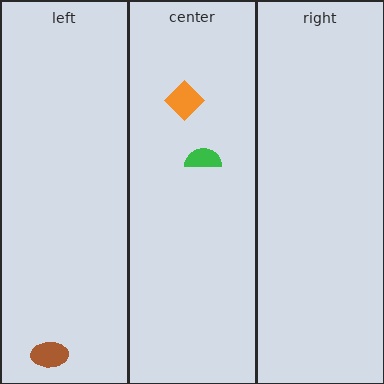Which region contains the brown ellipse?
The left region.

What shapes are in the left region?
The brown ellipse.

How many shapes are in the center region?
2.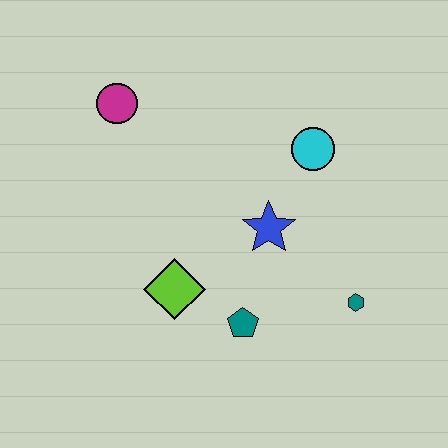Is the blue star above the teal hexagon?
Yes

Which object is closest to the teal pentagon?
The lime diamond is closest to the teal pentagon.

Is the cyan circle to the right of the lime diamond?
Yes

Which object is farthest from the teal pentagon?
The magenta circle is farthest from the teal pentagon.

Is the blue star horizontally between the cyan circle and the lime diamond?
Yes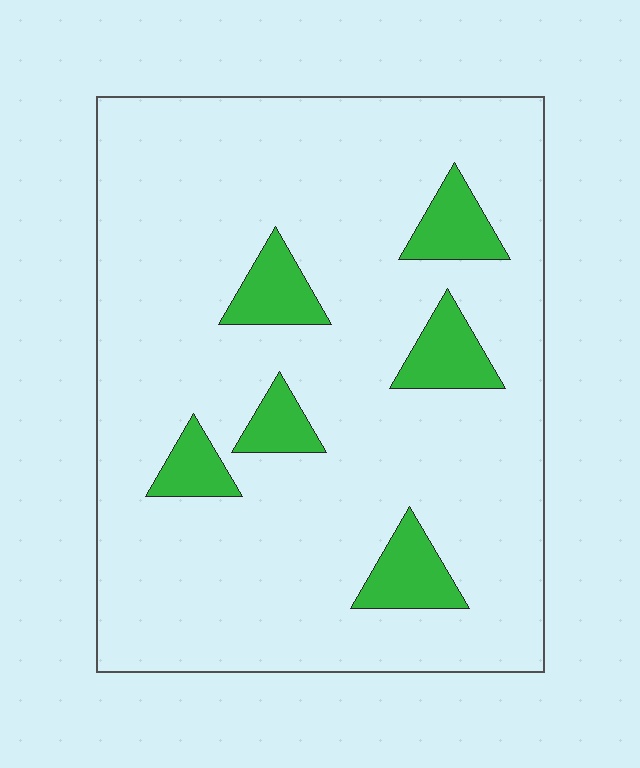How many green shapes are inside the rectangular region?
6.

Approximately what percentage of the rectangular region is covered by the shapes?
Approximately 10%.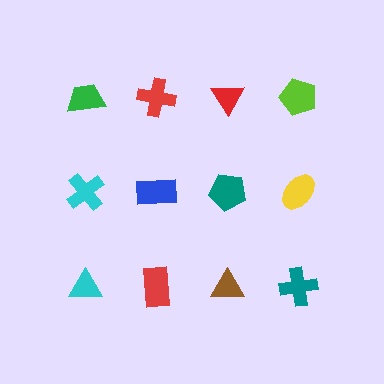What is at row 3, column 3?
A brown triangle.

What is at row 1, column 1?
A green trapezoid.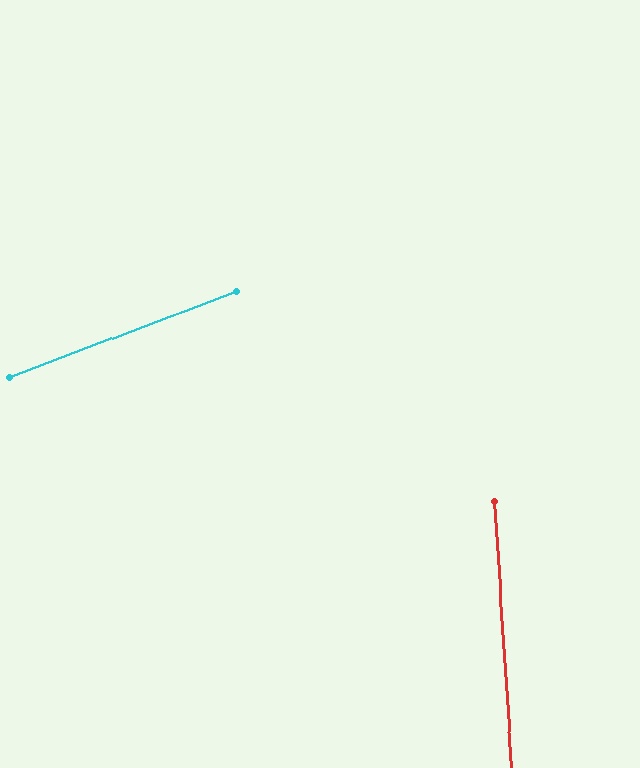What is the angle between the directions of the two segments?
Approximately 73 degrees.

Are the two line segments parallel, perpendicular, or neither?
Neither parallel nor perpendicular — they differ by about 73°.